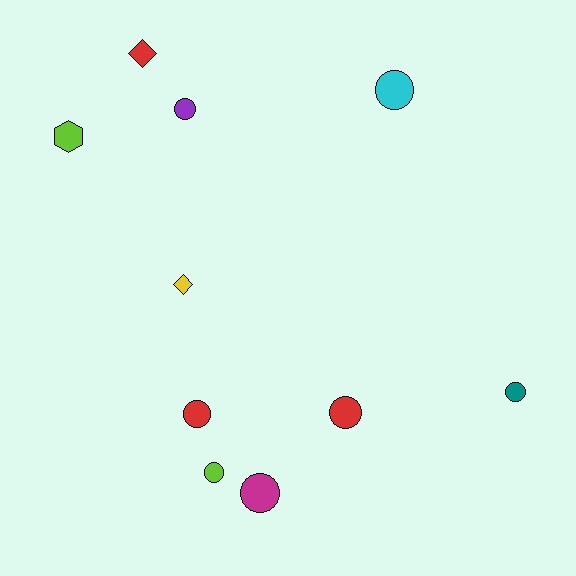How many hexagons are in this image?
There is 1 hexagon.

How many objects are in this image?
There are 10 objects.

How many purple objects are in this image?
There is 1 purple object.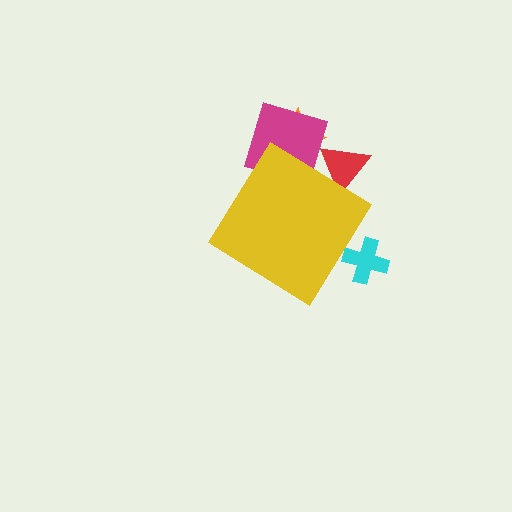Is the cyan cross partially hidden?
Yes, the cyan cross is partially hidden behind the yellow diamond.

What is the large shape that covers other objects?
A yellow diamond.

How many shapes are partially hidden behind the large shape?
4 shapes are partially hidden.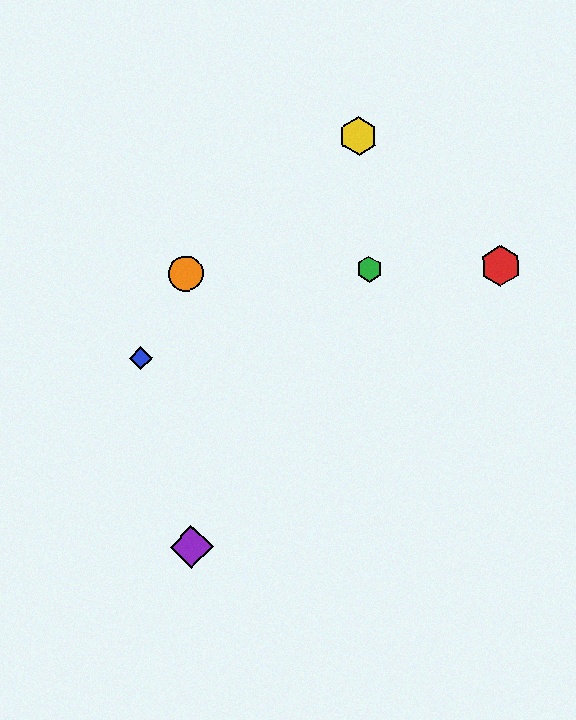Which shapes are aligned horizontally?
The red hexagon, the green hexagon, the orange circle are aligned horizontally.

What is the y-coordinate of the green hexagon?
The green hexagon is at y≈269.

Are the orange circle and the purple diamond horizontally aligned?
No, the orange circle is at y≈274 and the purple diamond is at y≈547.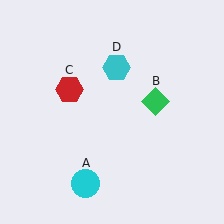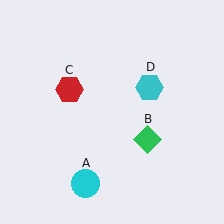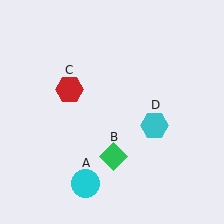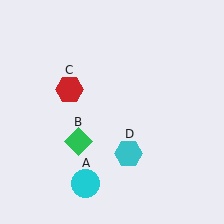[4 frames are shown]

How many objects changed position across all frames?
2 objects changed position: green diamond (object B), cyan hexagon (object D).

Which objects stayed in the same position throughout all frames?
Cyan circle (object A) and red hexagon (object C) remained stationary.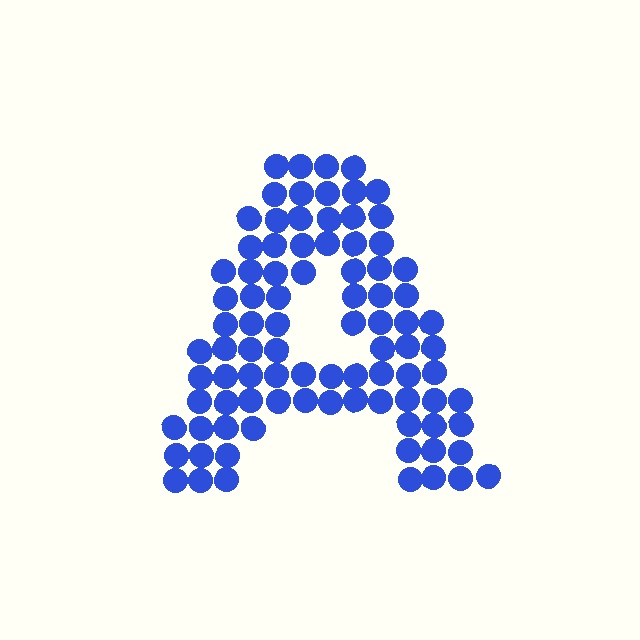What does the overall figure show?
The overall figure shows the letter A.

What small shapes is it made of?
It is made of small circles.